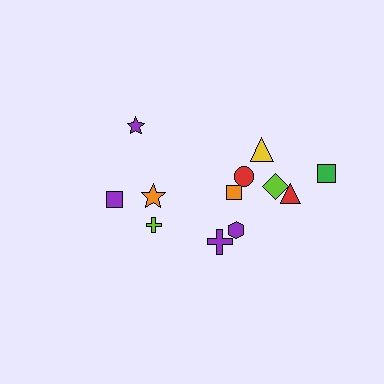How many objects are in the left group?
There are 4 objects.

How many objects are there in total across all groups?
There are 12 objects.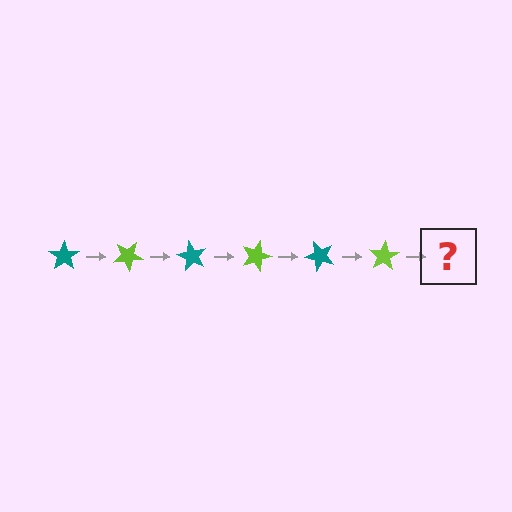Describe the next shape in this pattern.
It should be a teal star, rotated 180 degrees from the start.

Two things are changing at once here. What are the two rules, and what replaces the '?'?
The two rules are that it rotates 30 degrees each step and the color cycles through teal and lime. The '?' should be a teal star, rotated 180 degrees from the start.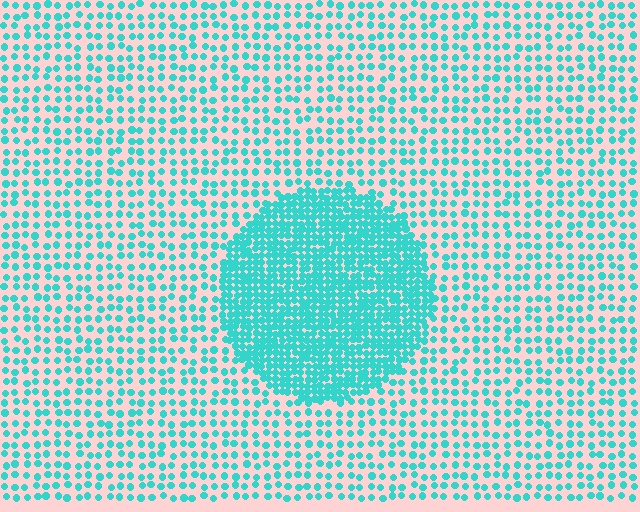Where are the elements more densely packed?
The elements are more densely packed inside the circle boundary.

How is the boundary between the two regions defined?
The boundary is defined by a change in element density (approximately 2.6x ratio). All elements are the same color, size, and shape.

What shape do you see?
I see a circle.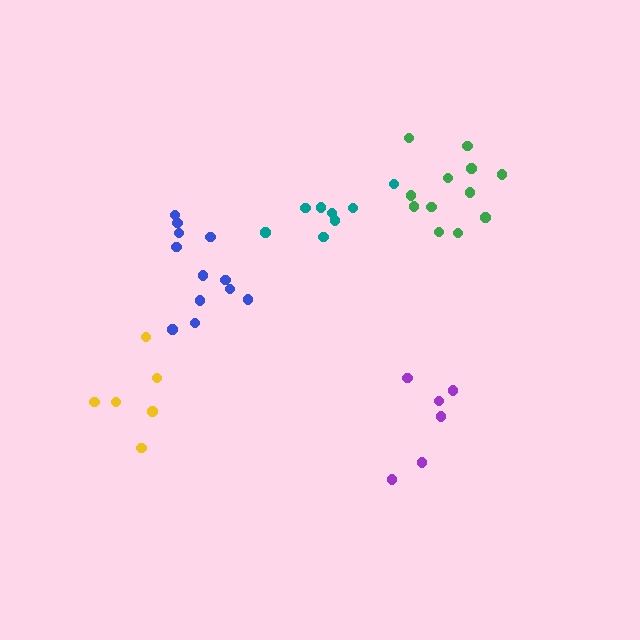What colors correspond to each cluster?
The clusters are colored: purple, teal, green, yellow, blue.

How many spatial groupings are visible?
There are 5 spatial groupings.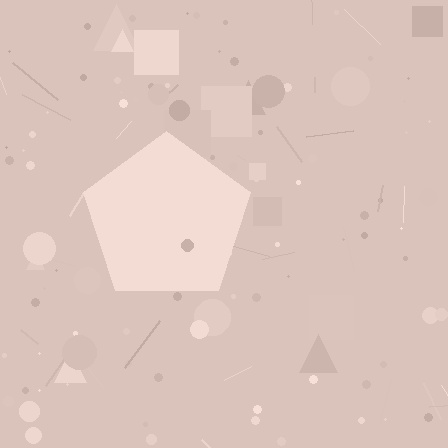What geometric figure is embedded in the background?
A pentagon is embedded in the background.